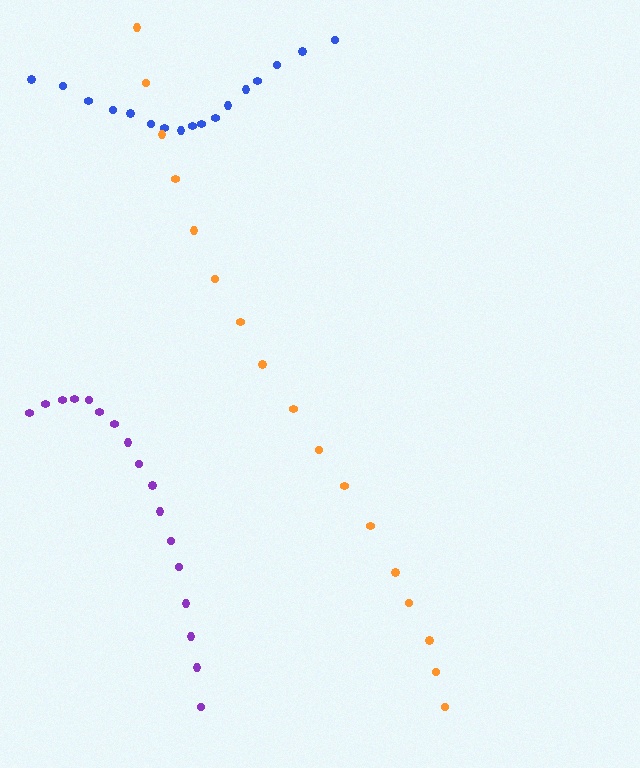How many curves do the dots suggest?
There are 3 distinct paths.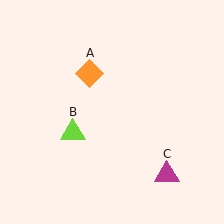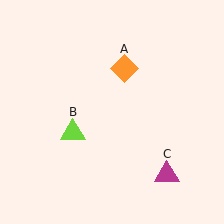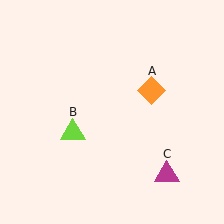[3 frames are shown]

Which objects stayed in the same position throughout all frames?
Lime triangle (object B) and magenta triangle (object C) remained stationary.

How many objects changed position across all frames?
1 object changed position: orange diamond (object A).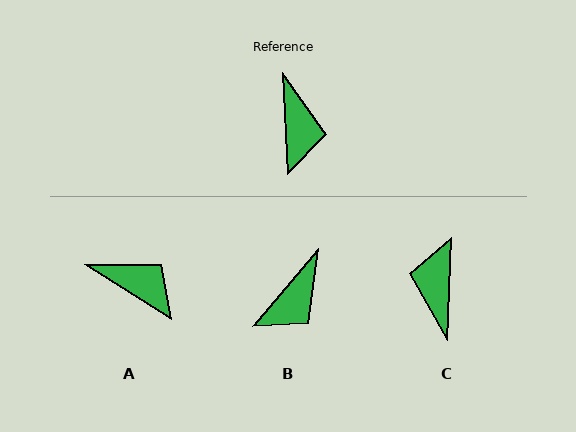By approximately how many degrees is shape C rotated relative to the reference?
Approximately 175 degrees counter-clockwise.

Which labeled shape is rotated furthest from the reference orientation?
C, about 175 degrees away.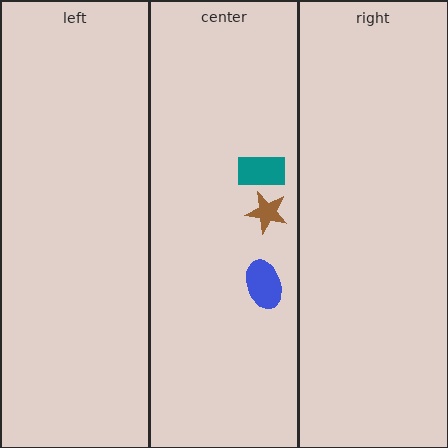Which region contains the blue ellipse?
The center region.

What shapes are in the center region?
The blue ellipse, the teal rectangle, the brown star.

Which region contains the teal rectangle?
The center region.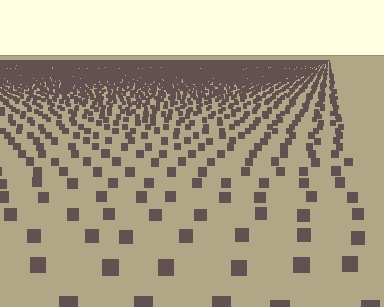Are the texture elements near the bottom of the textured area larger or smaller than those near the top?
Larger. Near the bottom, elements are closer to the viewer and appear at a bigger on-screen size.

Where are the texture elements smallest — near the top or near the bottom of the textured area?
Near the top.